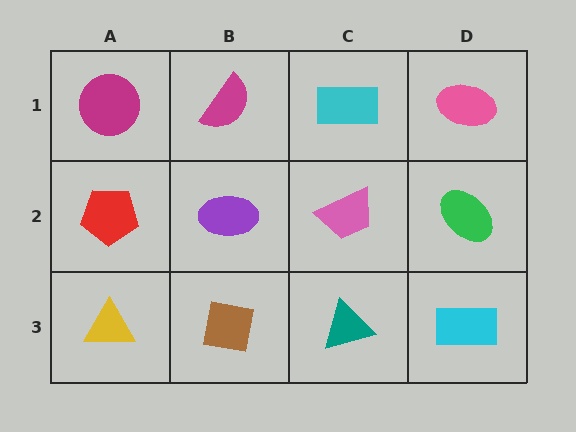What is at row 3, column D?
A cyan rectangle.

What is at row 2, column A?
A red pentagon.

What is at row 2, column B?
A purple ellipse.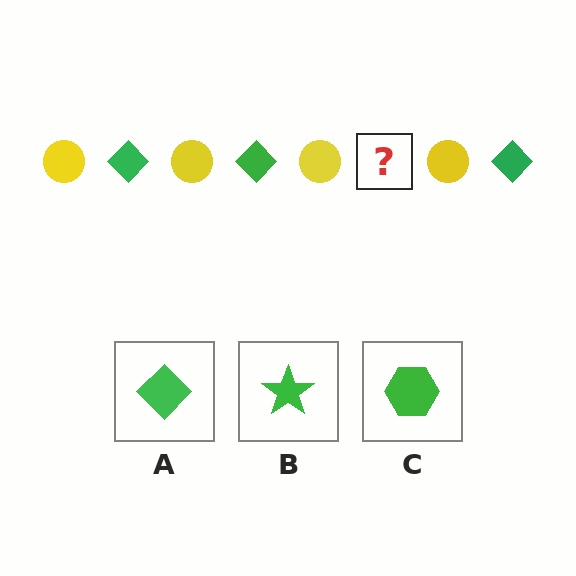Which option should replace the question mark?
Option A.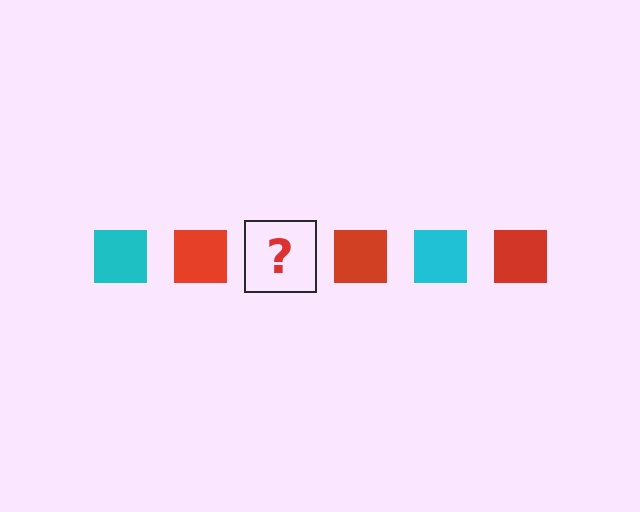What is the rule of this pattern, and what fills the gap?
The rule is that the pattern cycles through cyan, red squares. The gap should be filled with a cyan square.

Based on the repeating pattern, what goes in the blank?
The blank should be a cyan square.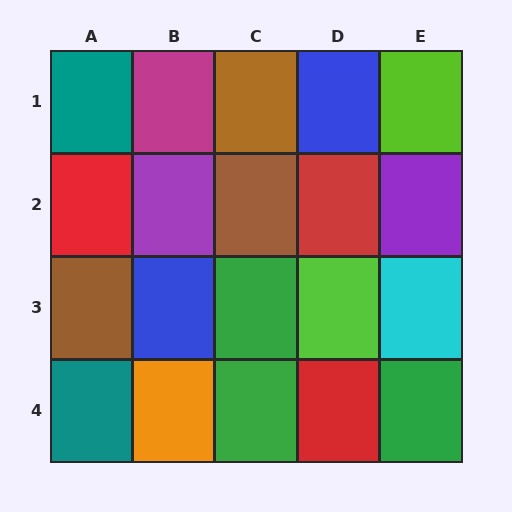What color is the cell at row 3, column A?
Brown.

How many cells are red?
3 cells are red.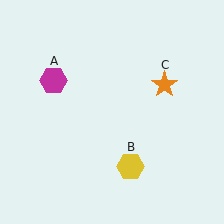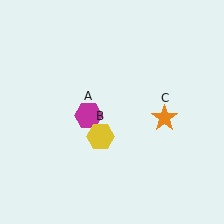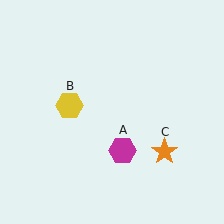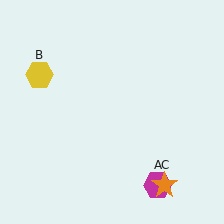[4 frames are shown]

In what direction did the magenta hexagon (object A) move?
The magenta hexagon (object A) moved down and to the right.